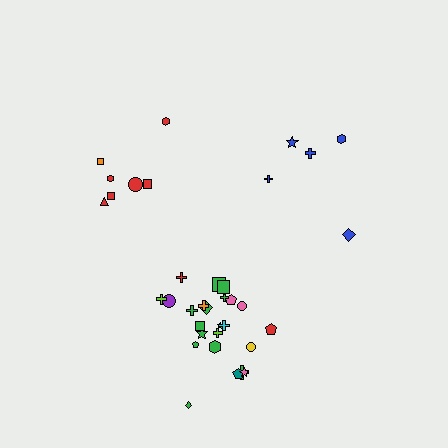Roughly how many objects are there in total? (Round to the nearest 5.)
Roughly 35 objects in total.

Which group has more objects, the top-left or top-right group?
The top-left group.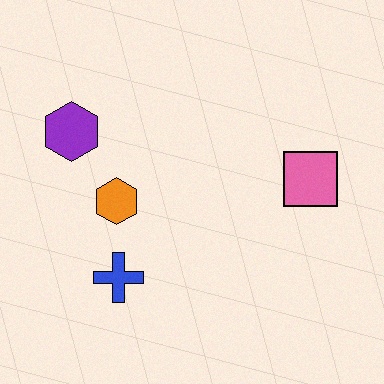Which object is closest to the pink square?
The orange hexagon is closest to the pink square.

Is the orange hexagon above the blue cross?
Yes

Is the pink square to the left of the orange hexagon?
No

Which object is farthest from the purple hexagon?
The pink square is farthest from the purple hexagon.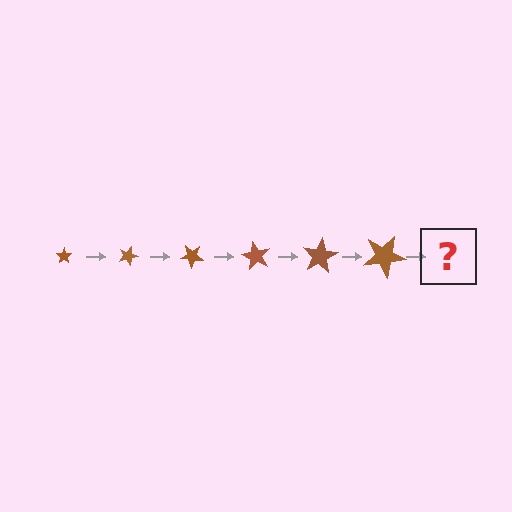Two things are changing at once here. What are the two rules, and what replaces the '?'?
The two rules are that the star grows larger each step and it rotates 20 degrees each step. The '?' should be a star, larger than the previous one and rotated 120 degrees from the start.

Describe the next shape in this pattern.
It should be a star, larger than the previous one and rotated 120 degrees from the start.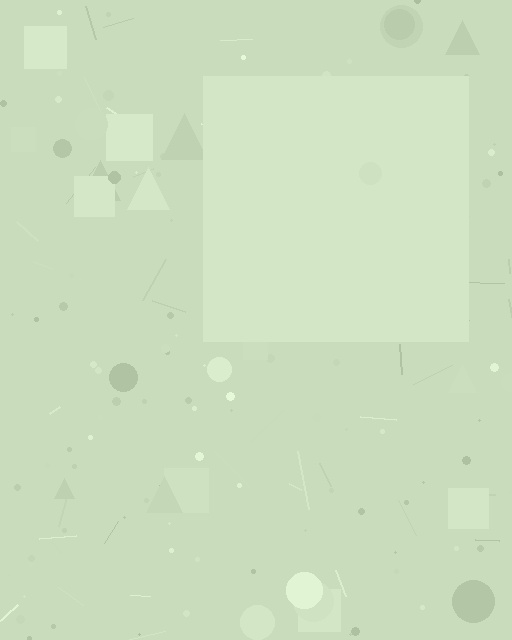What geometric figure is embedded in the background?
A square is embedded in the background.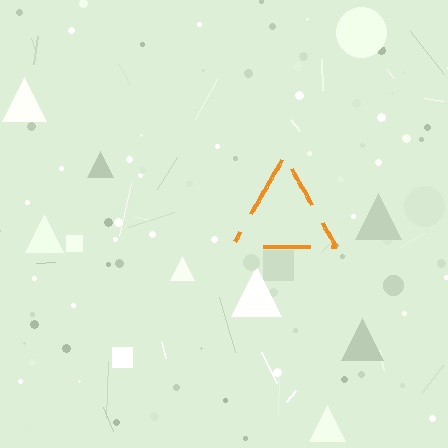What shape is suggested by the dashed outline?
The dashed outline suggests a triangle.